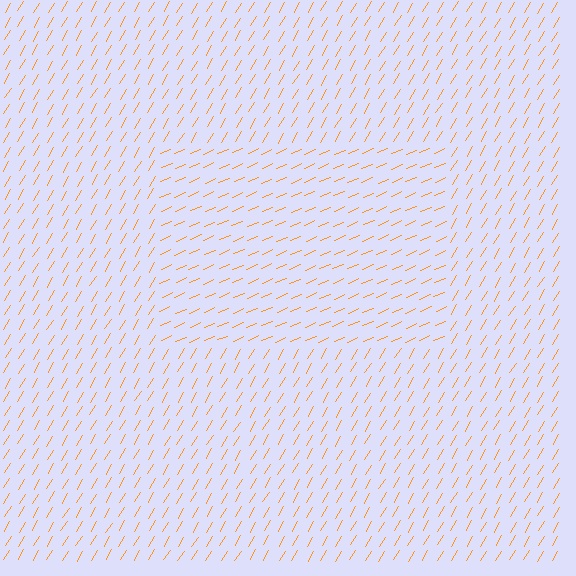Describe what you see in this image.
The image is filled with small orange line segments. A rectangle region in the image has lines oriented differently from the surrounding lines, creating a visible texture boundary.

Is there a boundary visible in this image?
Yes, there is a texture boundary formed by a change in line orientation.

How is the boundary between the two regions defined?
The boundary is defined purely by a change in line orientation (approximately 36 degrees difference). All lines are the same color and thickness.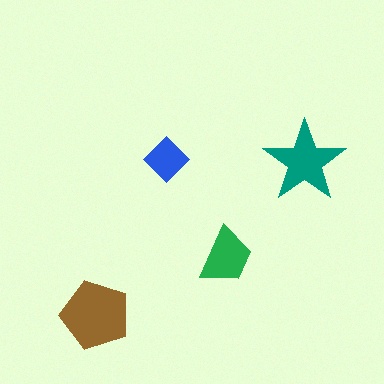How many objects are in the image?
There are 4 objects in the image.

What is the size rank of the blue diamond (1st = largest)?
4th.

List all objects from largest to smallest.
The brown pentagon, the teal star, the green trapezoid, the blue diamond.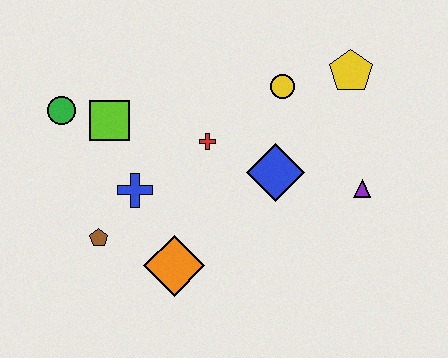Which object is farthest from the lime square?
The purple triangle is farthest from the lime square.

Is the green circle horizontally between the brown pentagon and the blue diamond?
No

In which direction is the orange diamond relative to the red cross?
The orange diamond is below the red cross.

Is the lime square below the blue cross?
No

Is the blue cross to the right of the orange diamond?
No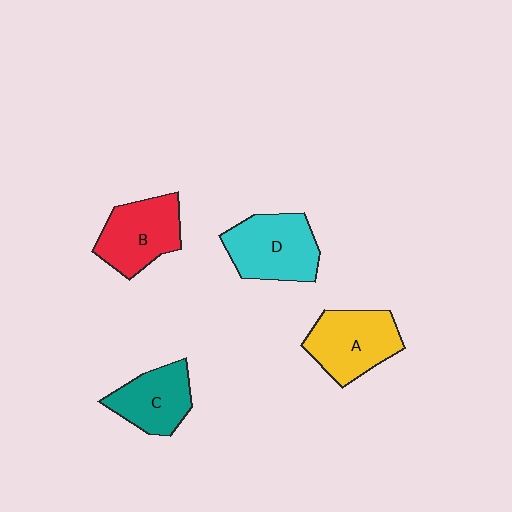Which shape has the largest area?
Shape D (cyan).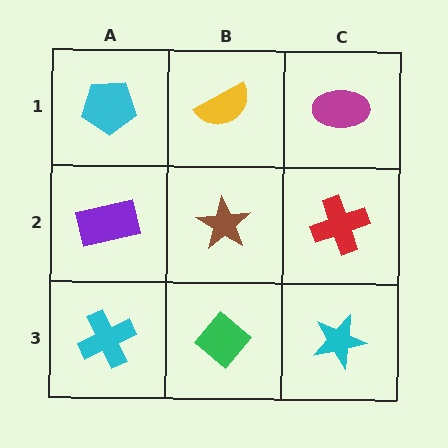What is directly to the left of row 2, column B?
A purple rectangle.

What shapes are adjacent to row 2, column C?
A magenta ellipse (row 1, column C), a cyan star (row 3, column C), a brown star (row 2, column B).